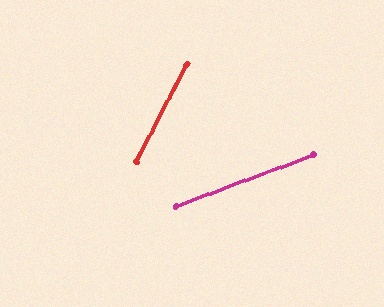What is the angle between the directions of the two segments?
Approximately 42 degrees.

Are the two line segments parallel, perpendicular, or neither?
Neither parallel nor perpendicular — they differ by about 42°.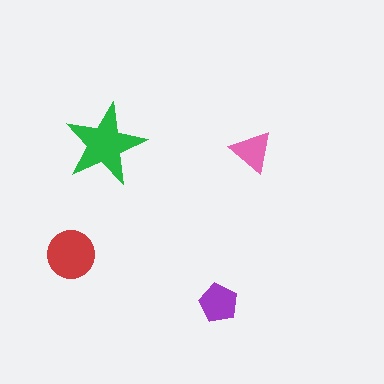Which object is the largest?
The green star.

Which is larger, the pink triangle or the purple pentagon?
The purple pentagon.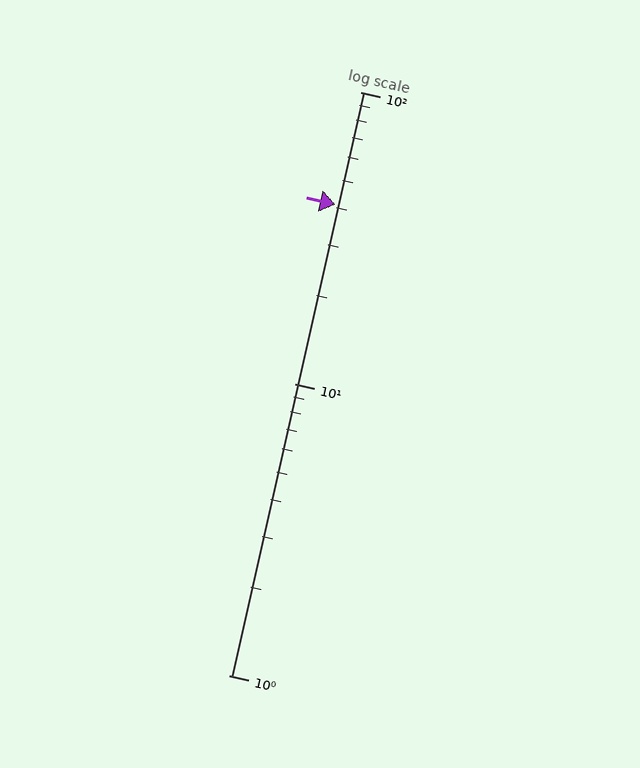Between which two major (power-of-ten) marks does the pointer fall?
The pointer is between 10 and 100.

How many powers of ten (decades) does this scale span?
The scale spans 2 decades, from 1 to 100.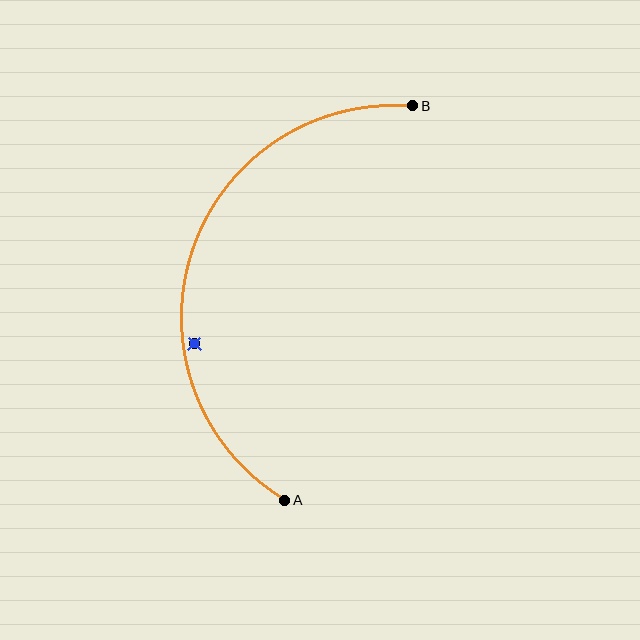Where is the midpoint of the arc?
The arc midpoint is the point on the curve farthest from the straight line joining A and B. It sits to the left of that line.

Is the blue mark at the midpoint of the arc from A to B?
No — the blue mark does not lie on the arc at all. It sits slightly inside the curve.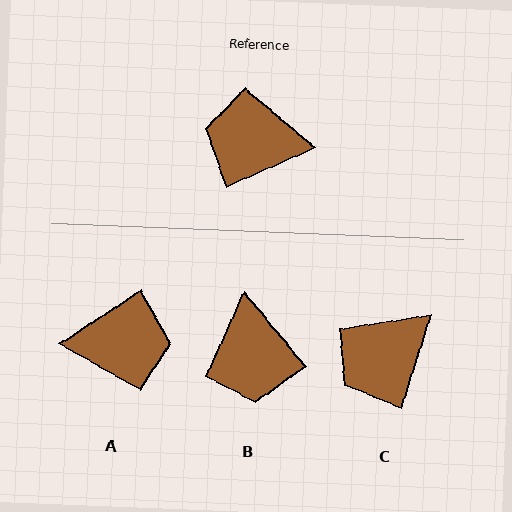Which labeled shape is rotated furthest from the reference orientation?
A, about 170 degrees away.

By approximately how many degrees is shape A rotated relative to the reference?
Approximately 170 degrees clockwise.